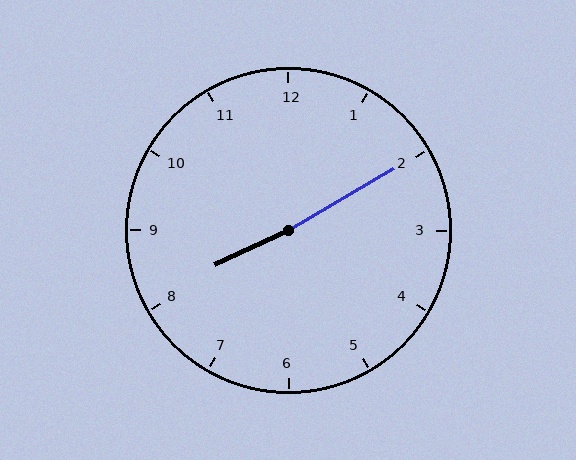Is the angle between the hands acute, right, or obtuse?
It is obtuse.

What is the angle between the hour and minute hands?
Approximately 175 degrees.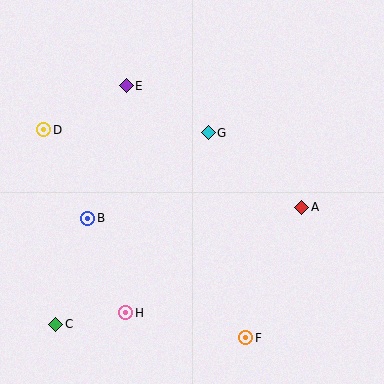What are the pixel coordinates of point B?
Point B is at (88, 218).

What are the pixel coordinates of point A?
Point A is at (302, 207).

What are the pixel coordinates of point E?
Point E is at (126, 86).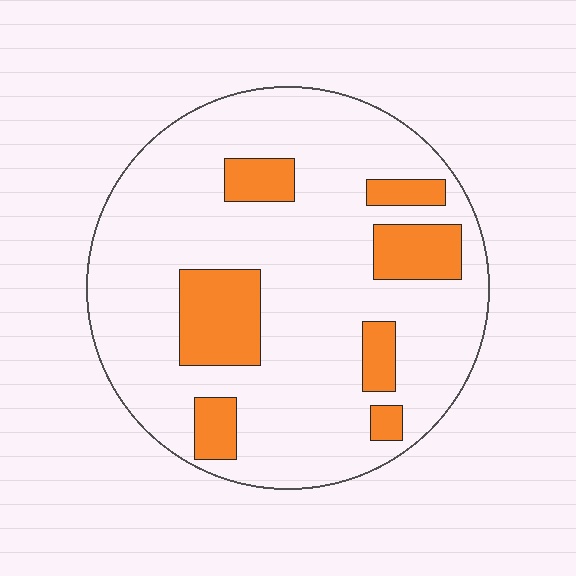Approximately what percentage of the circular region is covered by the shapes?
Approximately 20%.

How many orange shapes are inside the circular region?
7.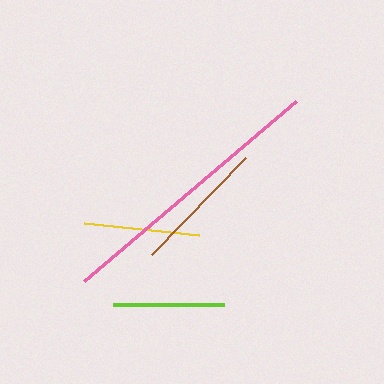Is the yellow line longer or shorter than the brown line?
The brown line is longer than the yellow line.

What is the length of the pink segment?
The pink segment is approximately 278 pixels long.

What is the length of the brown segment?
The brown segment is approximately 135 pixels long.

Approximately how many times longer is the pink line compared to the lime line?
The pink line is approximately 2.5 times the length of the lime line.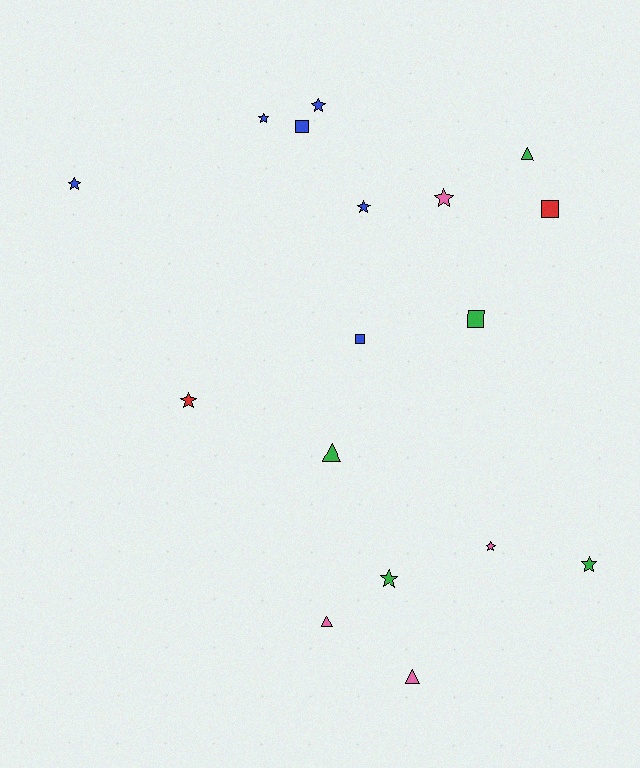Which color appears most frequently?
Blue, with 6 objects.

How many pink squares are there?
There are no pink squares.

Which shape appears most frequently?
Star, with 9 objects.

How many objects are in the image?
There are 17 objects.